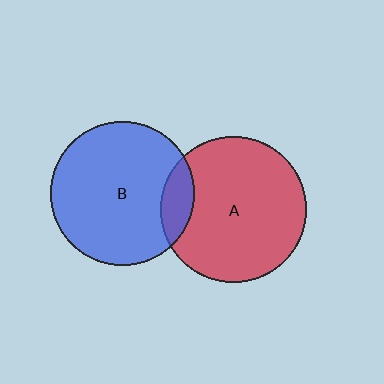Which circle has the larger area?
Circle A (red).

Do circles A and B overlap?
Yes.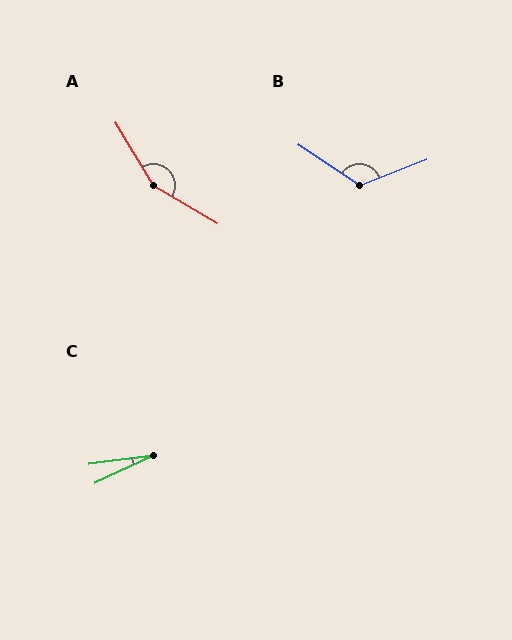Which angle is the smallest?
C, at approximately 18 degrees.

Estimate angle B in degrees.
Approximately 124 degrees.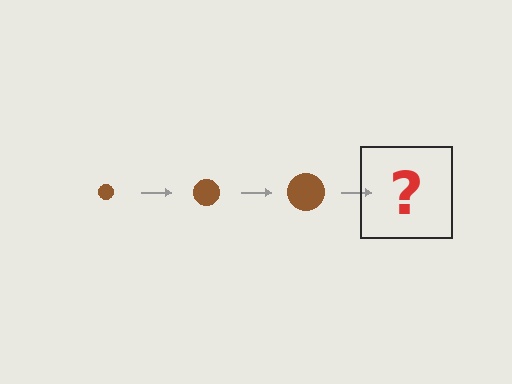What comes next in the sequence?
The next element should be a brown circle, larger than the previous one.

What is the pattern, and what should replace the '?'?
The pattern is that the circle gets progressively larger each step. The '?' should be a brown circle, larger than the previous one.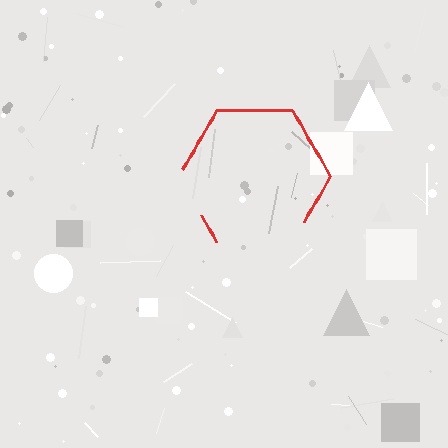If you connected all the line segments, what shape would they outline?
They would outline a hexagon.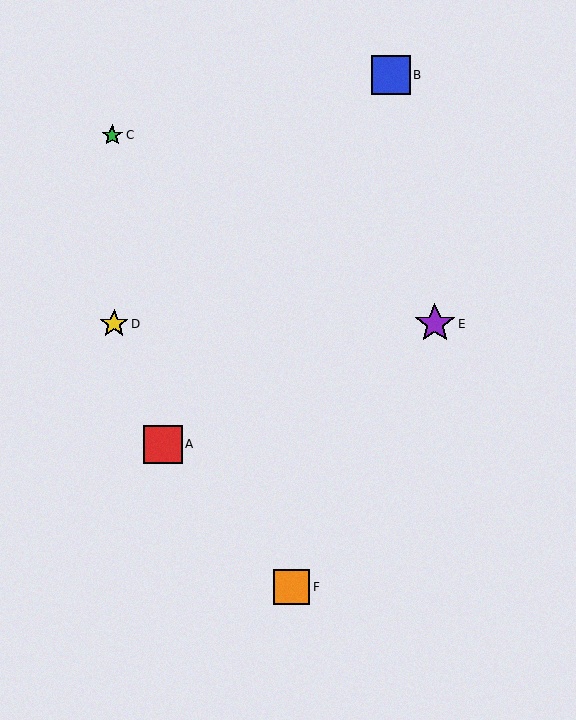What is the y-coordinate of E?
Object E is at y≈324.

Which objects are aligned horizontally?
Objects D, E are aligned horizontally.